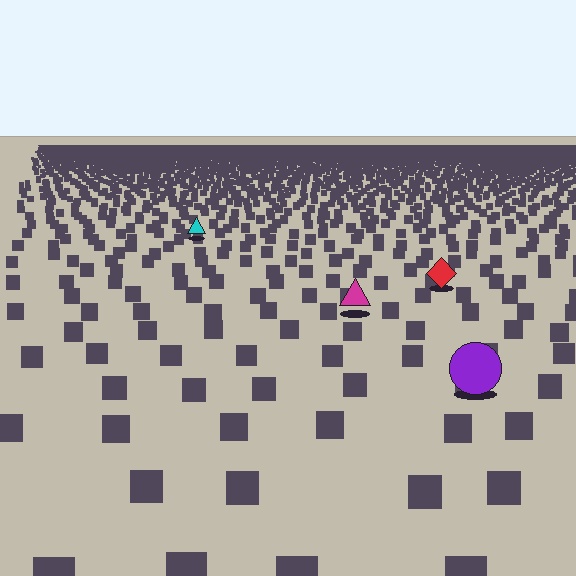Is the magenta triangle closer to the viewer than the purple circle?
No. The purple circle is closer — you can tell from the texture gradient: the ground texture is coarser near it.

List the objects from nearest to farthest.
From nearest to farthest: the purple circle, the magenta triangle, the red diamond, the cyan triangle.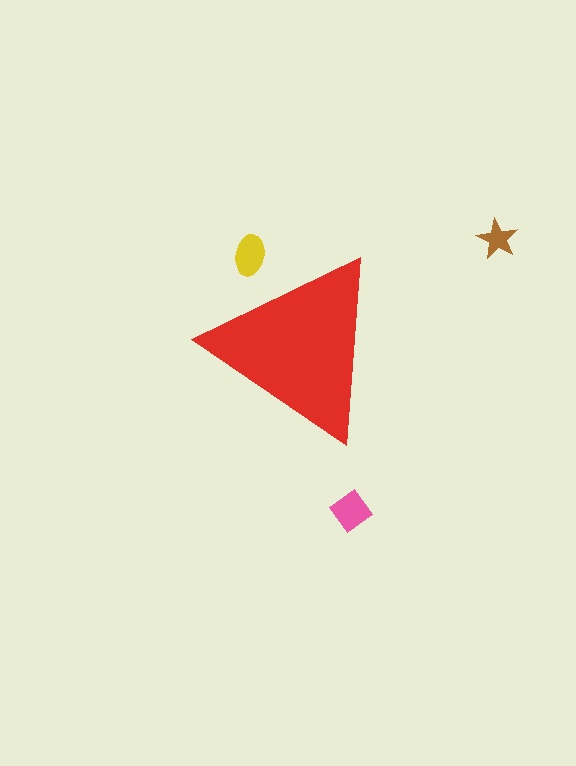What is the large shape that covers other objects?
A red triangle.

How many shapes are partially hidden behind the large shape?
1 shape is partially hidden.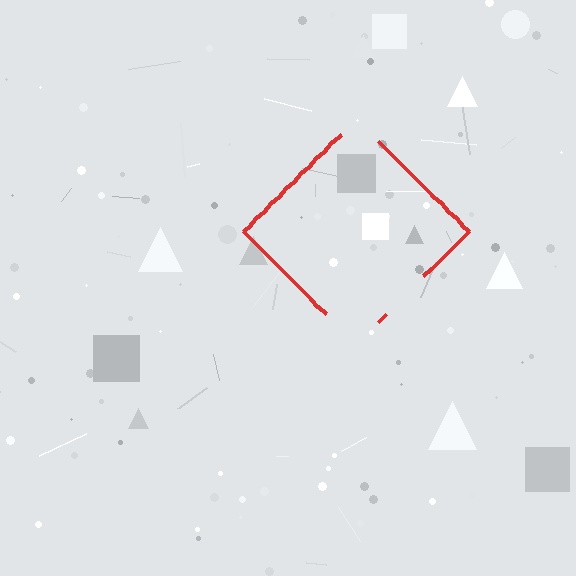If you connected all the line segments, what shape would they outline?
They would outline a diamond.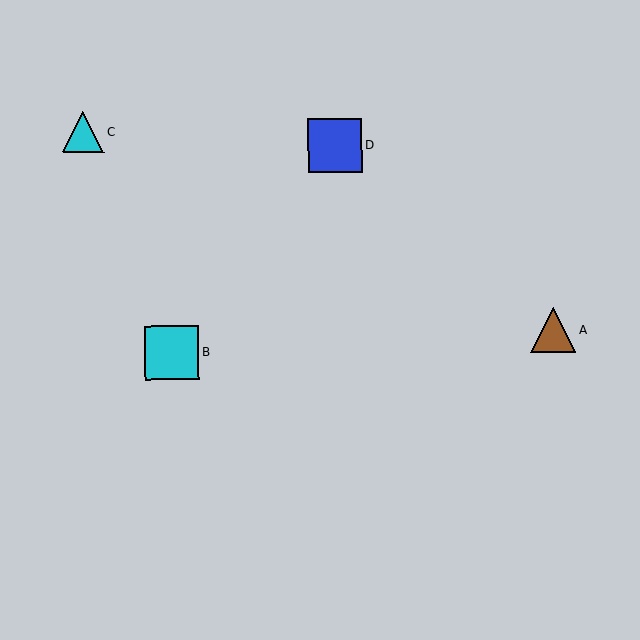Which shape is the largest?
The cyan square (labeled B) is the largest.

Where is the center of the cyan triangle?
The center of the cyan triangle is at (83, 132).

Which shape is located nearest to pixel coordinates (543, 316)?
The brown triangle (labeled A) at (554, 330) is nearest to that location.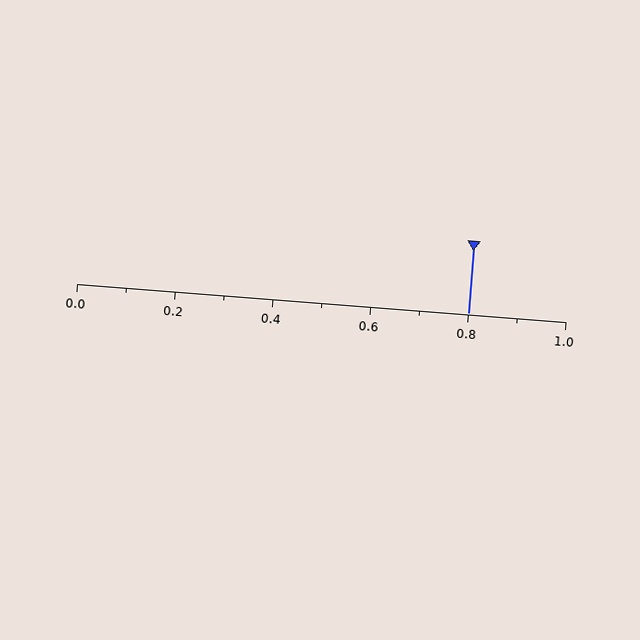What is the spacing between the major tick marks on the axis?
The major ticks are spaced 0.2 apart.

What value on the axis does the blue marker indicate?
The marker indicates approximately 0.8.